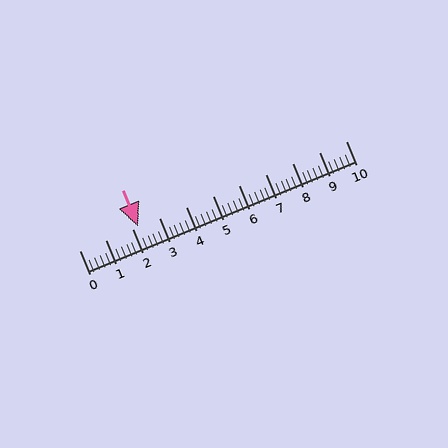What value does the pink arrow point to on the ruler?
The pink arrow points to approximately 2.2.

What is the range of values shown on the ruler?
The ruler shows values from 0 to 10.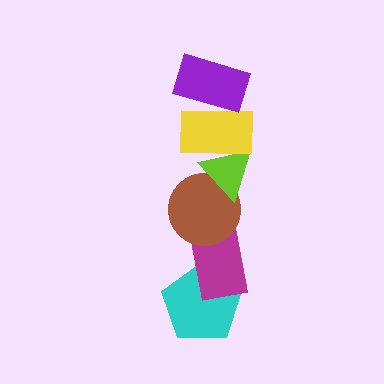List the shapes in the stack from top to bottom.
From top to bottom: the purple rectangle, the yellow rectangle, the lime triangle, the brown circle, the magenta rectangle, the cyan pentagon.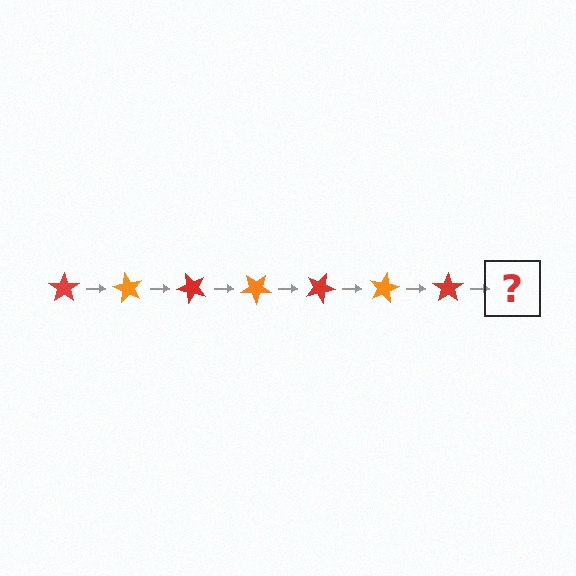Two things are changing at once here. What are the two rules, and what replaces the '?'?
The two rules are that it rotates 60 degrees each step and the color cycles through red and orange. The '?' should be an orange star, rotated 420 degrees from the start.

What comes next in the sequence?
The next element should be an orange star, rotated 420 degrees from the start.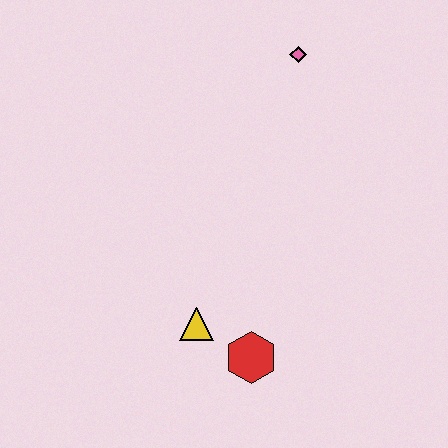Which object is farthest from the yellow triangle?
The pink diamond is farthest from the yellow triangle.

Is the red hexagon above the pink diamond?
No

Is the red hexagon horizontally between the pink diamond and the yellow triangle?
Yes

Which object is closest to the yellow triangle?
The red hexagon is closest to the yellow triangle.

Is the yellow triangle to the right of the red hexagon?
No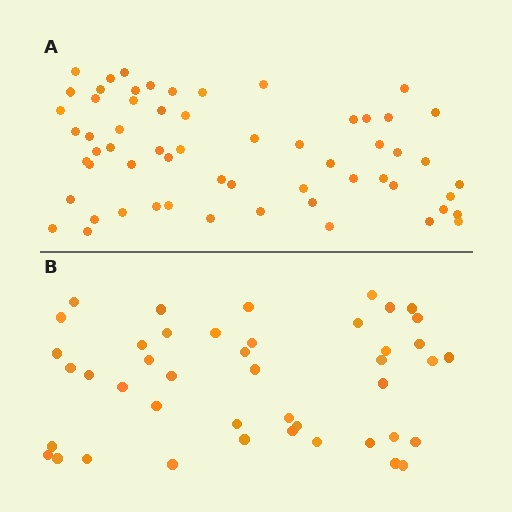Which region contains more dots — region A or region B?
Region A (the top region) has more dots.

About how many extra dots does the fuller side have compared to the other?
Region A has approximately 15 more dots than region B.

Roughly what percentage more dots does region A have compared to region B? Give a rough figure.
About 35% more.